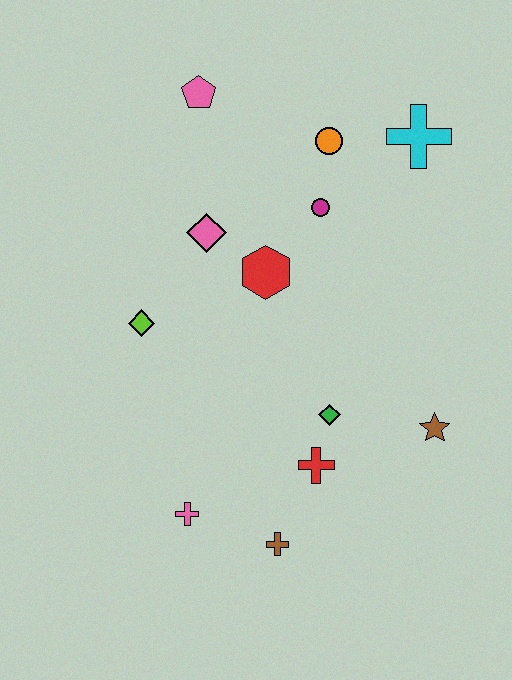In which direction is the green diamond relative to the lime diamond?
The green diamond is to the right of the lime diamond.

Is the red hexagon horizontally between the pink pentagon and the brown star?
Yes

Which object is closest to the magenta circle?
The orange circle is closest to the magenta circle.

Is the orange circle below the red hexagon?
No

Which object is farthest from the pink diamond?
The brown cross is farthest from the pink diamond.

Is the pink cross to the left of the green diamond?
Yes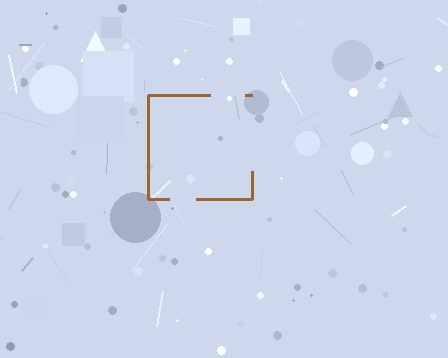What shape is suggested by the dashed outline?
The dashed outline suggests a square.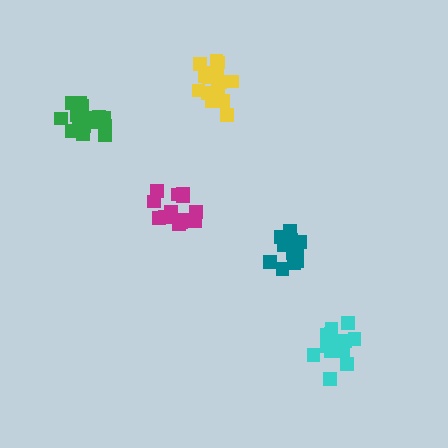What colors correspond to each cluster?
The clusters are colored: yellow, magenta, cyan, green, teal.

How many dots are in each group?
Group 1: 18 dots, Group 2: 13 dots, Group 3: 18 dots, Group 4: 17 dots, Group 5: 13 dots (79 total).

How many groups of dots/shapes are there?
There are 5 groups.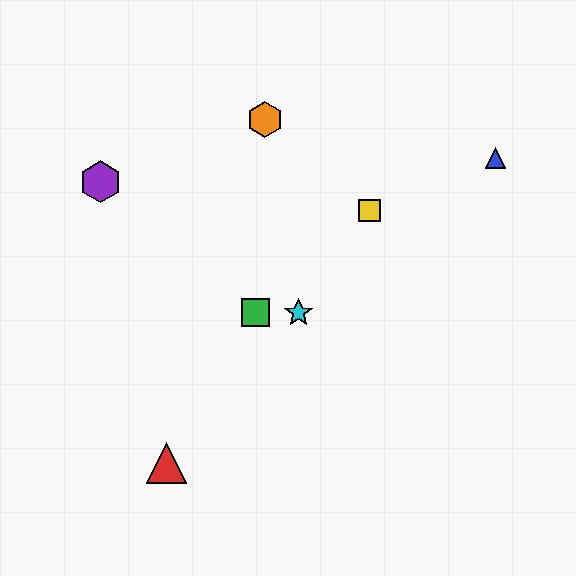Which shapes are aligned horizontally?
The green square, the cyan star are aligned horizontally.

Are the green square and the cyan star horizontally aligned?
Yes, both are at y≈313.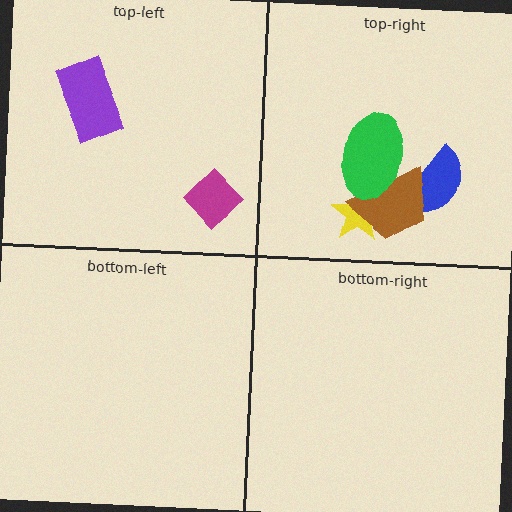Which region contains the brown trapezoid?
The top-right region.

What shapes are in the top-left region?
The magenta diamond, the purple rectangle.